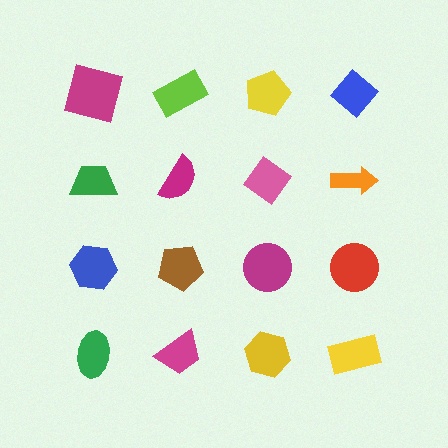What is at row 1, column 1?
A magenta square.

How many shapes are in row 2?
4 shapes.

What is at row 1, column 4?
A blue diamond.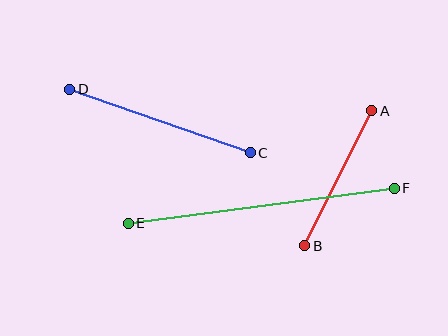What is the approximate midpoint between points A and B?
The midpoint is at approximately (338, 178) pixels.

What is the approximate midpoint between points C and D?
The midpoint is at approximately (160, 121) pixels.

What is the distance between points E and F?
The distance is approximately 268 pixels.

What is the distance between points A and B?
The distance is approximately 151 pixels.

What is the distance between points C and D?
The distance is approximately 192 pixels.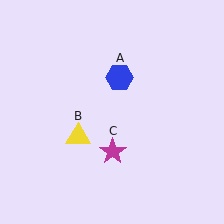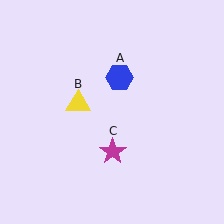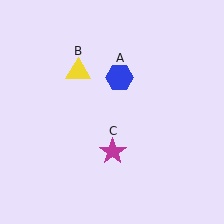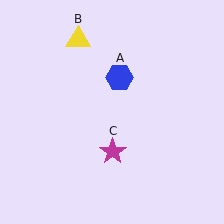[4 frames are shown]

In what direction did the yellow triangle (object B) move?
The yellow triangle (object B) moved up.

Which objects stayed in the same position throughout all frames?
Blue hexagon (object A) and magenta star (object C) remained stationary.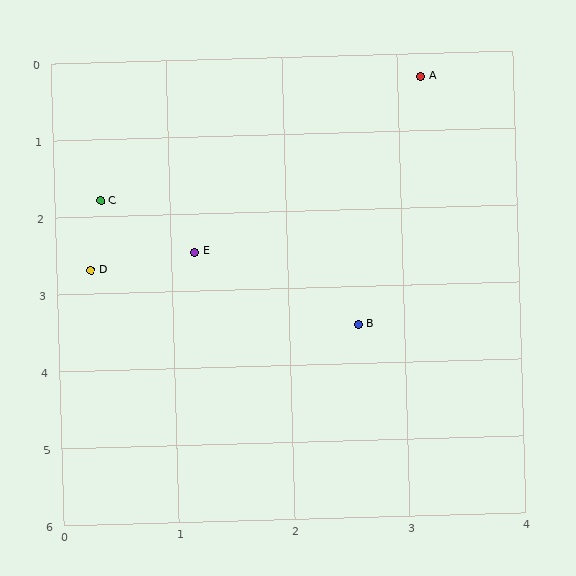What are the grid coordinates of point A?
Point A is at approximately (3.2, 0.3).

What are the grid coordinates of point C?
Point C is at approximately (0.4, 1.8).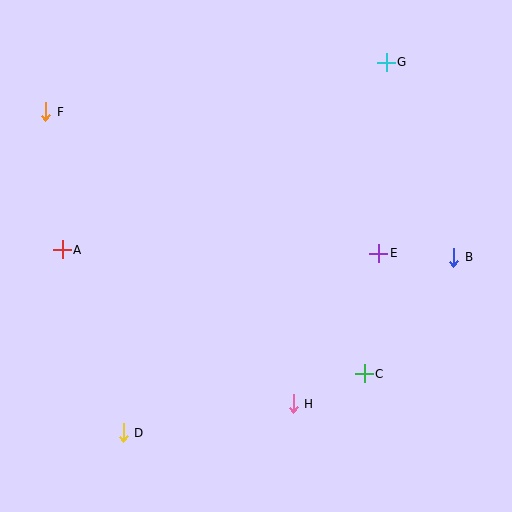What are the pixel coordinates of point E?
Point E is at (379, 253).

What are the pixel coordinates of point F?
Point F is at (46, 112).